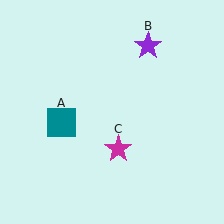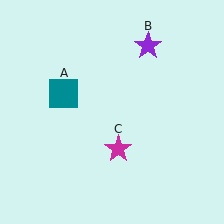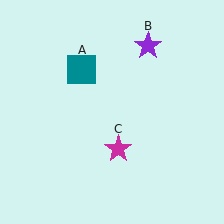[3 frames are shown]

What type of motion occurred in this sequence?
The teal square (object A) rotated clockwise around the center of the scene.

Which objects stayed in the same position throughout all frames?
Purple star (object B) and magenta star (object C) remained stationary.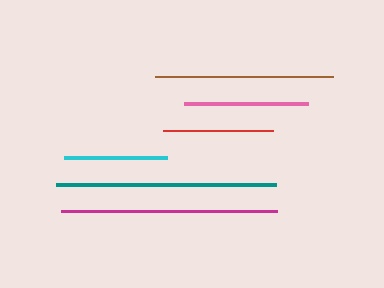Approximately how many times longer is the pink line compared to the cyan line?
The pink line is approximately 1.2 times the length of the cyan line.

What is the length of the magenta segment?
The magenta segment is approximately 216 pixels long.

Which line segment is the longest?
The teal line is the longest at approximately 221 pixels.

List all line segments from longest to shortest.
From longest to shortest: teal, magenta, brown, pink, red, cyan.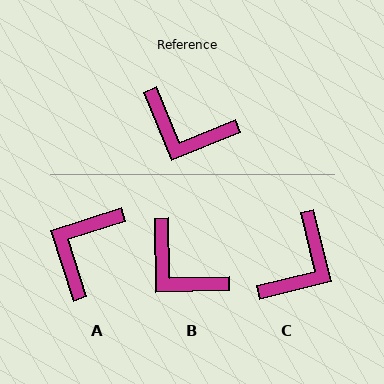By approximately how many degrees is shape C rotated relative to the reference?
Approximately 82 degrees counter-clockwise.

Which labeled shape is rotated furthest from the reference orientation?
A, about 94 degrees away.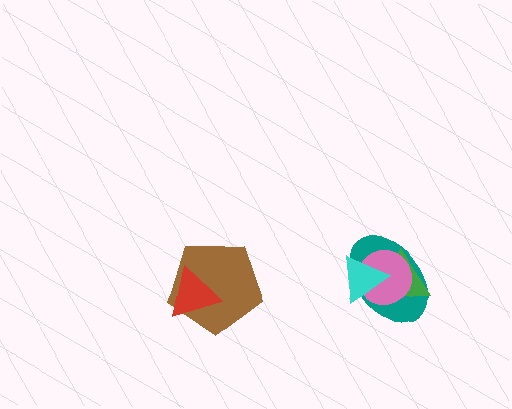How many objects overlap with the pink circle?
3 objects overlap with the pink circle.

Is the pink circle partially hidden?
Yes, it is partially covered by another shape.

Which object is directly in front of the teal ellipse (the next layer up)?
The green triangle is directly in front of the teal ellipse.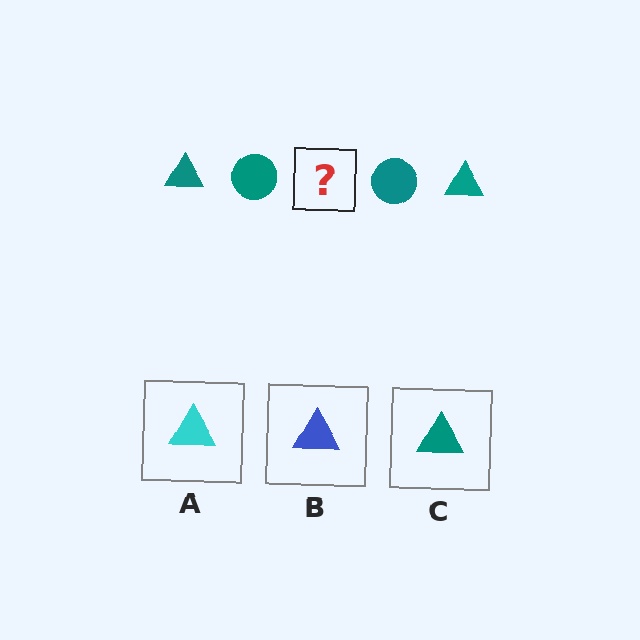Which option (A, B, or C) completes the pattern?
C.